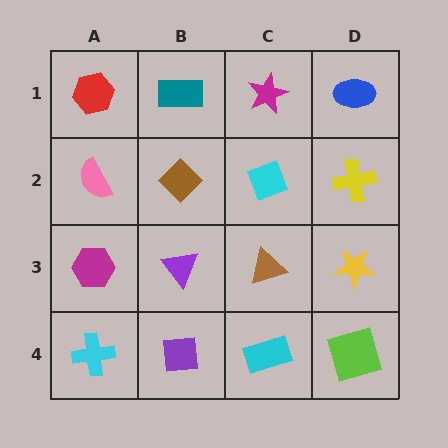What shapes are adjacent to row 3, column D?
A yellow cross (row 2, column D), a lime square (row 4, column D), a brown triangle (row 3, column C).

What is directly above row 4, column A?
A magenta hexagon.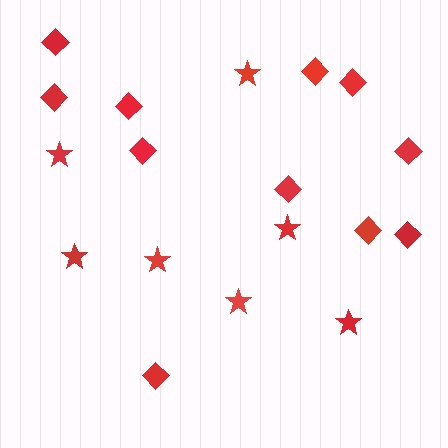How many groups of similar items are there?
There are 2 groups: one group of stars (7) and one group of diamonds (11).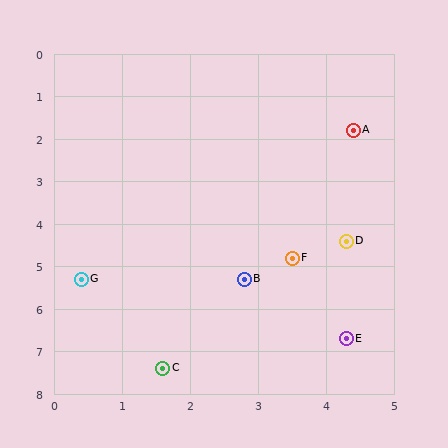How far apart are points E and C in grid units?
Points E and C are about 2.8 grid units apart.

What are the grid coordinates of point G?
Point G is at approximately (0.4, 5.3).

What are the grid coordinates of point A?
Point A is at approximately (4.4, 1.8).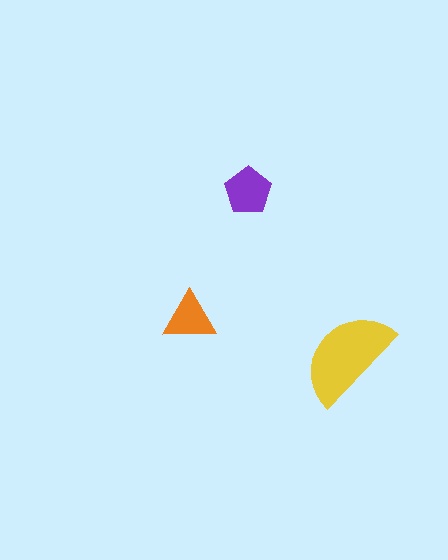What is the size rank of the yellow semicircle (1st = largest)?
1st.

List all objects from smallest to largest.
The orange triangle, the purple pentagon, the yellow semicircle.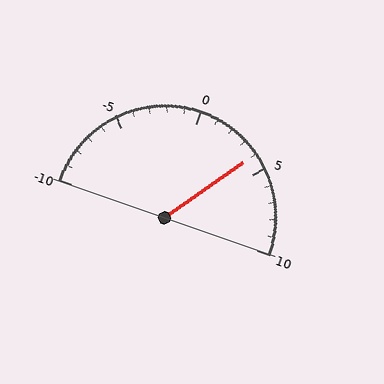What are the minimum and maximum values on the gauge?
The gauge ranges from -10 to 10.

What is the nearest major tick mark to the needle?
The nearest major tick mark is 5.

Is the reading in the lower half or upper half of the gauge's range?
The reading is in the upper half of the range (-10 to 10).